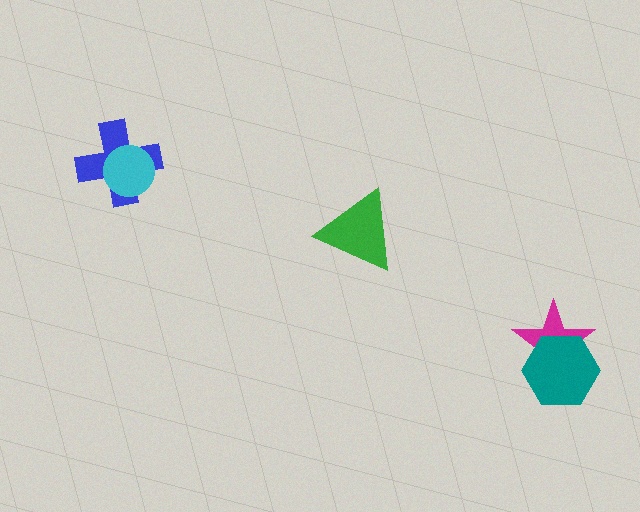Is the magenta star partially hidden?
Yes, it is partially covered by another shape.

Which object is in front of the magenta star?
The teal hexagon is in front of the magenta star.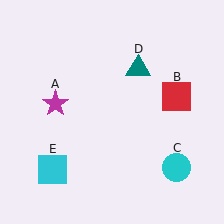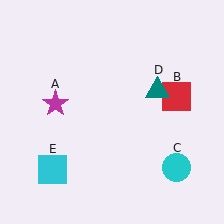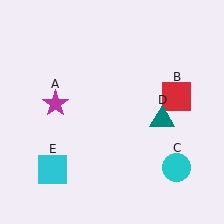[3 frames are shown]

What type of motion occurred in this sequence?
The teal triangle (object D) rotated clockwise around the center of the scene.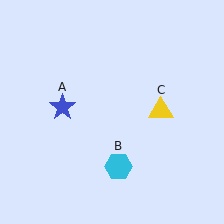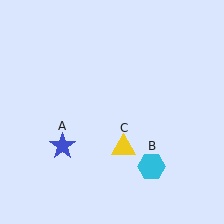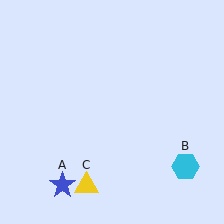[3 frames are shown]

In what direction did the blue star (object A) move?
The blue star (object A) moved down.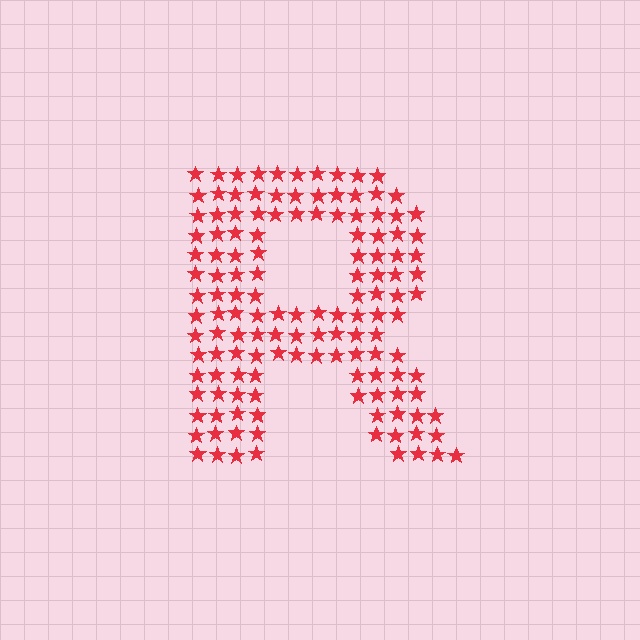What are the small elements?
The small elements are stars.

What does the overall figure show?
The overall figure shows the letter R.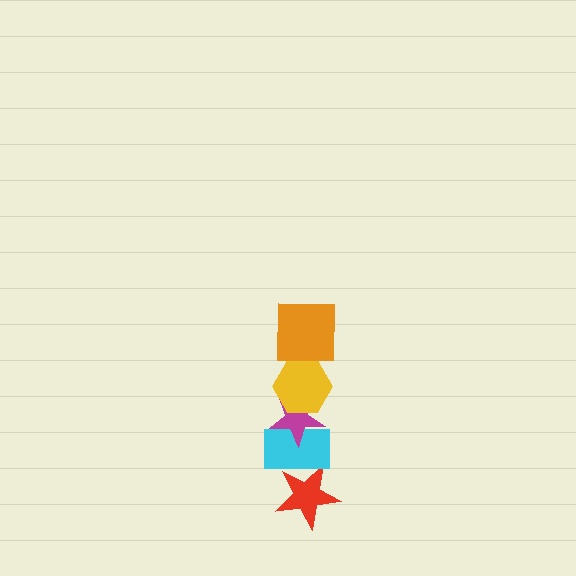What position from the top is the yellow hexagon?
The yellow hexagon is 2nd from the top.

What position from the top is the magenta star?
The magenta star is 3rd from the top.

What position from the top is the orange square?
The orange square is 1st from the top.